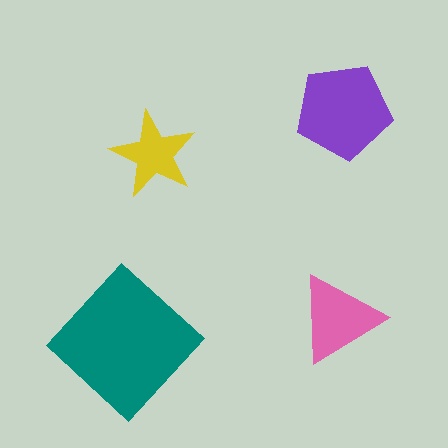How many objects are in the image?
There are 4 objects in the image.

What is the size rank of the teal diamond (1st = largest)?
1st.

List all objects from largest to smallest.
The teal diamond, the purple pentagon, the pink triangle, the yellow star.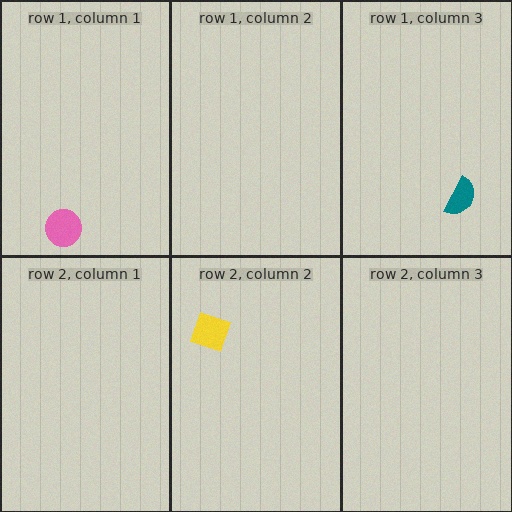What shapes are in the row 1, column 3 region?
The teal semicircle.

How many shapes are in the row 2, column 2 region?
1.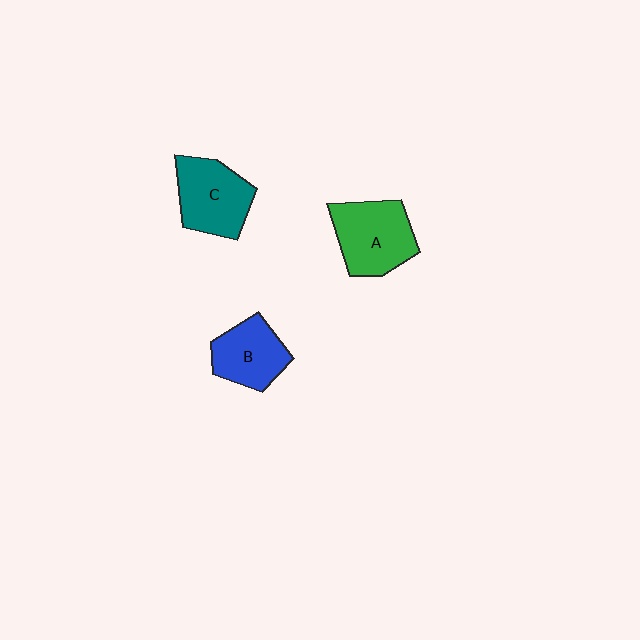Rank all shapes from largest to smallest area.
From largest to smallest: A (green), C (teal), B (blue).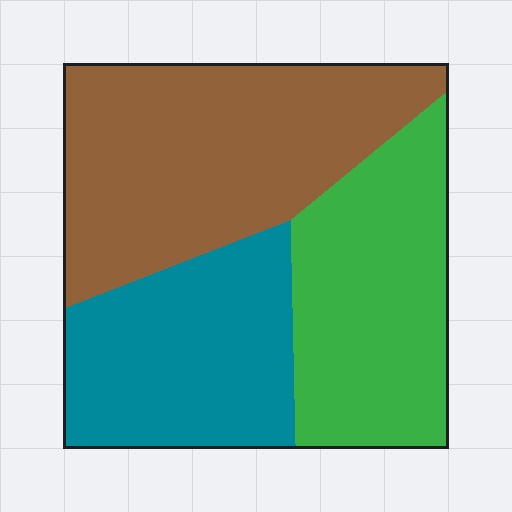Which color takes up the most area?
Brown, at roughly 40%.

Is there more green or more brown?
Brown.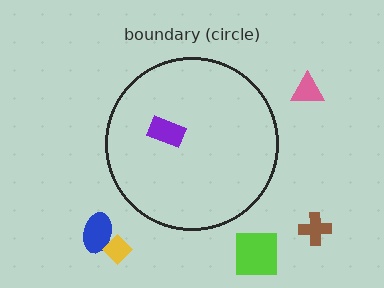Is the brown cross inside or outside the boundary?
Outside.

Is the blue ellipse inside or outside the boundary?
Outside.